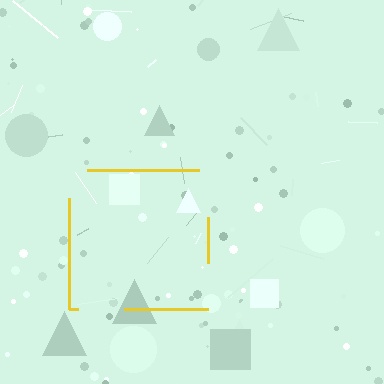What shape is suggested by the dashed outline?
The dashed outline suggests a square.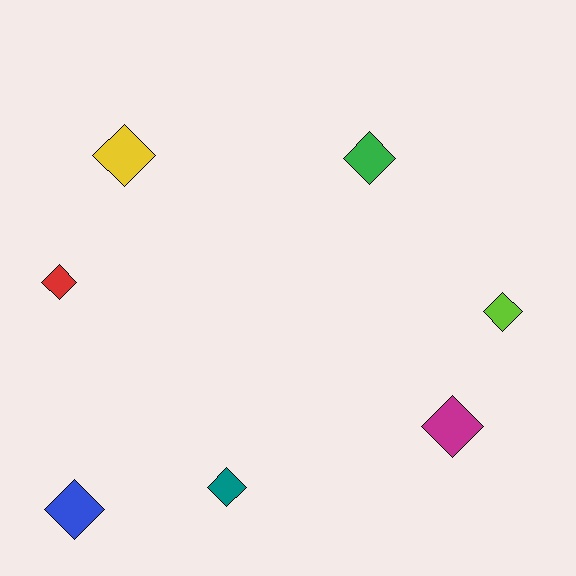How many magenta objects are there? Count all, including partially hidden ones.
There is 1 magenta object.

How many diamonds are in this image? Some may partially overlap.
There are 7 diamonds.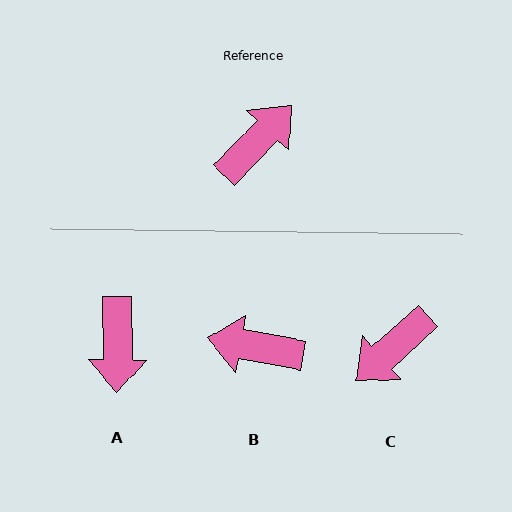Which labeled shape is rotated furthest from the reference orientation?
C, about 176 degrees away.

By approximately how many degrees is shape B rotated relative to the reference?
Approximately 123 degrees counter-clockwise.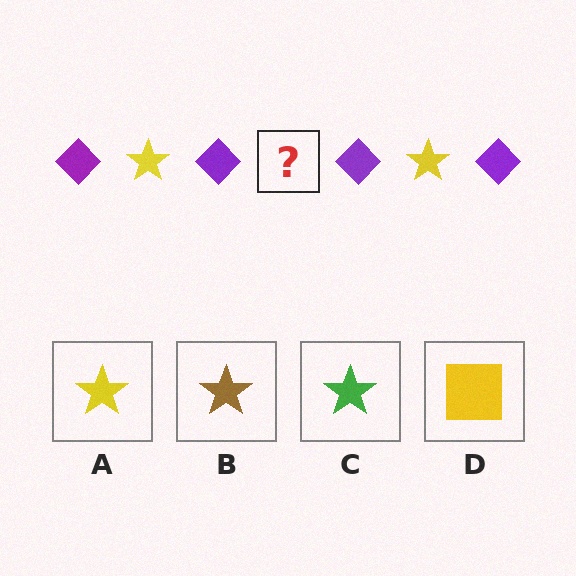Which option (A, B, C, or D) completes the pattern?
A.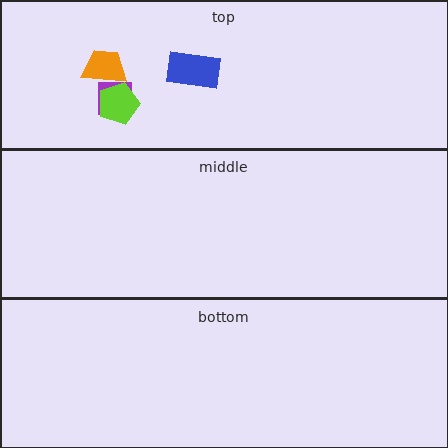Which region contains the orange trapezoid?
The top region.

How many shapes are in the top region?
4.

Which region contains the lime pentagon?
The top region.